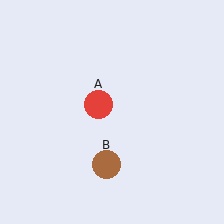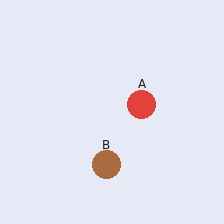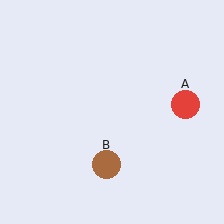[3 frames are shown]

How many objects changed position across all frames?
1 object changed position: red circle (object A).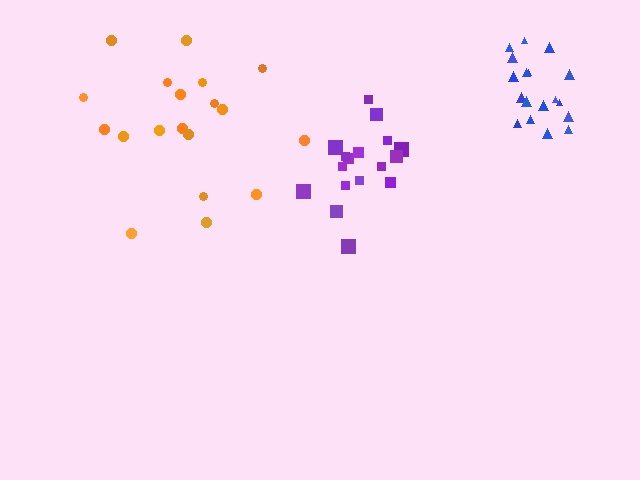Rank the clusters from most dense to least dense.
blue, purple, orange.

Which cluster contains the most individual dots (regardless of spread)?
Orange (19).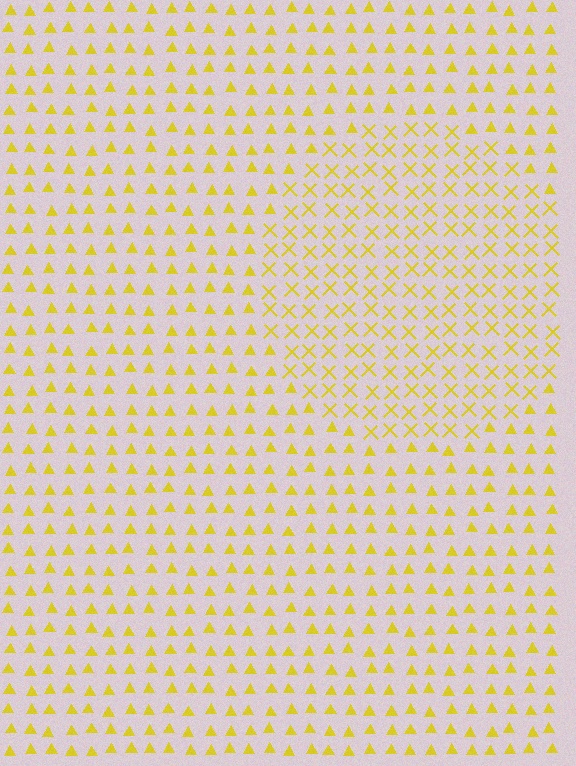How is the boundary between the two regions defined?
The boundary is defined by a change in element shape: X marks inside vs. triangles outside. All elements share the same color and spacing.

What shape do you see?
I see a circle.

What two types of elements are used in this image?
The image uses X marks inside the circle region and triangles outside it.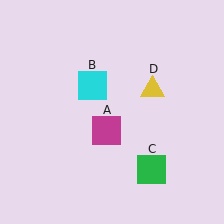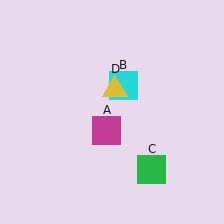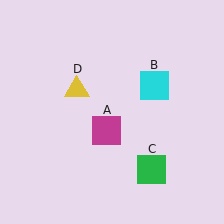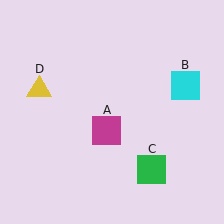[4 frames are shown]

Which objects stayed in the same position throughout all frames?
Magenta square (object A) and green square (object C) remained stationary.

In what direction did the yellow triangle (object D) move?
The yellow triangle (object D) moved left.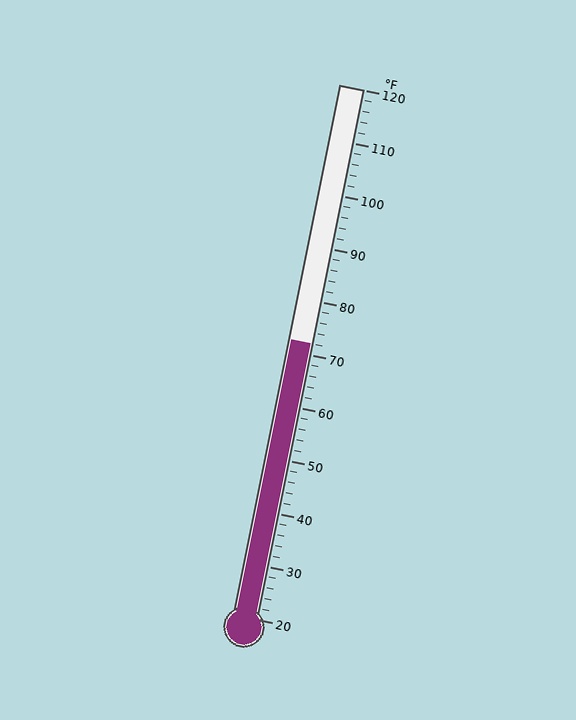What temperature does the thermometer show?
The thermometer shows approximately 72°F.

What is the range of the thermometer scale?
The thermometer scale ranges from 20°F to 120°F.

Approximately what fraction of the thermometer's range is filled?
The thermometer is filled to approximately 50% of its range.